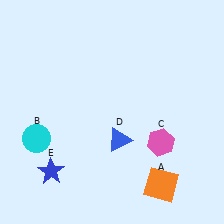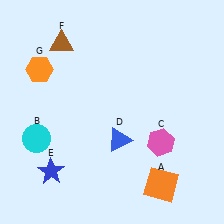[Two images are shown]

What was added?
A brown triangle (F), an orange hexagon (G) were added in Image 2.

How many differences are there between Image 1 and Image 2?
There are 2 differences between the two images.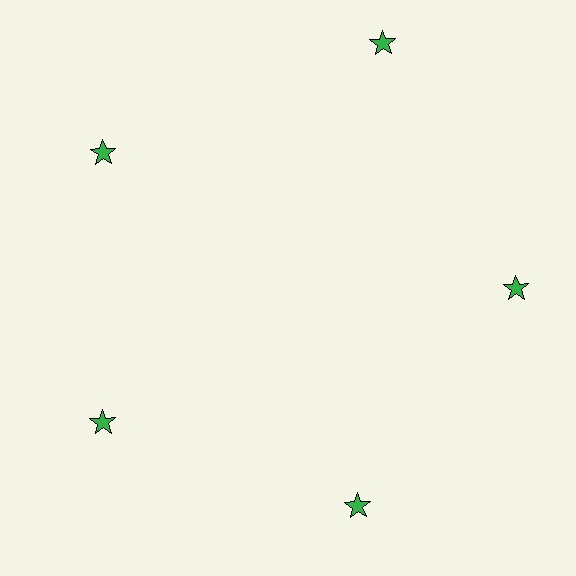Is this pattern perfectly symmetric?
No. The 5 green stars are arranged in a ring, but one element near the 1 o'clock position is pushed outward from the center, breaking the 5-fold rotational symmetry.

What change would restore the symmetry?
The symmetry would be restored by moving it inward, back onto the ring so that all 5 stars sit at equal angles and equal distance from the center.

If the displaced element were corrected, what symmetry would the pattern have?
It would have 5-fold rotational symmetry — the pattern would map onto itself every 72 degrees.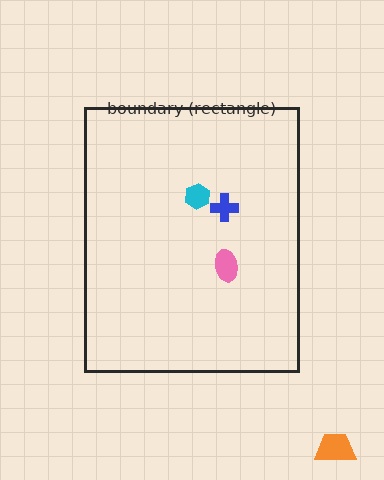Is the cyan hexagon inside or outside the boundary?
Inside.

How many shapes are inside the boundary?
3 inside, 1 outside.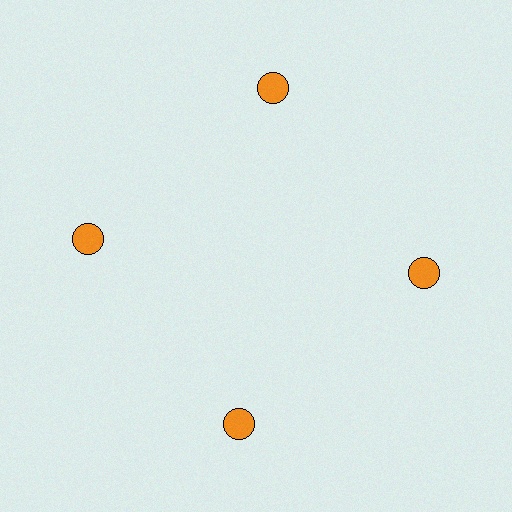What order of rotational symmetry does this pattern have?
This pattern has 4-fold rotational symmetry.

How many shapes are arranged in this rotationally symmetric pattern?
There are 4 shapes, arranged in 4 groups of 1.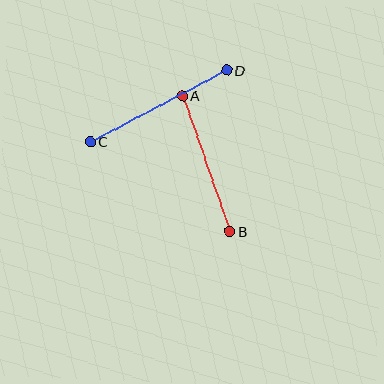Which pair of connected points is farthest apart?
Points C and D are farthest apart.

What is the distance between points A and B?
The distance is approximately 144 pixels.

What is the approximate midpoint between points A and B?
The midpoint is at approximately (206, 164) pixels.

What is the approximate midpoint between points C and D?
The midpoint is at approximately (159, 106) pixels.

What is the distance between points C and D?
The distance is approximately 154 pixels.